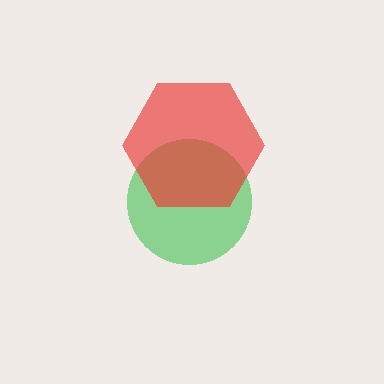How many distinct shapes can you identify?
There are 2 distinct shapes: a green circle, a red hexagon.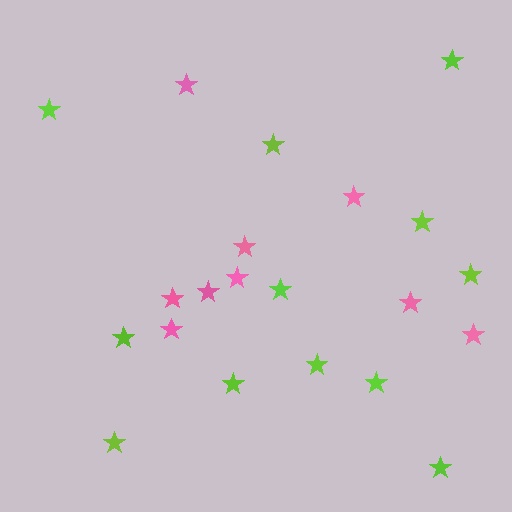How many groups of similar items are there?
There are 2 groups: one group of pink stars (9) and one group of lime stars (12).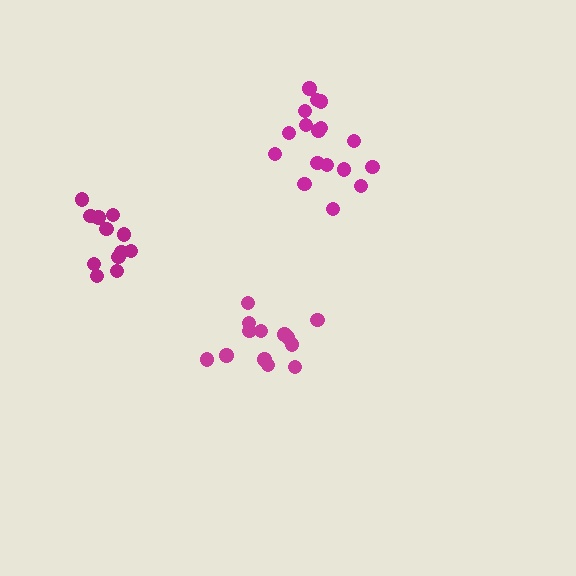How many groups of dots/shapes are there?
There are 3 groups.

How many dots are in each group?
Group 1: 13 dots, Group 2: 12 dots, Group 3: 17 dots (42 total).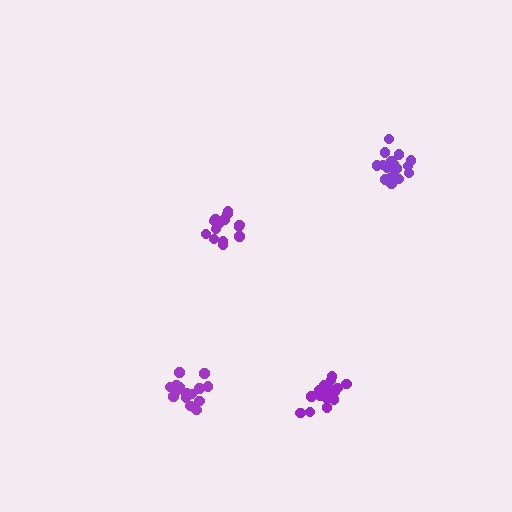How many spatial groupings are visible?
There are 4 spatial groupings.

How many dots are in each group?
Group 1: 14 dots, Group 2: 17 dots, Group 3: 19 dots, Group 4: 17 dots (67 total).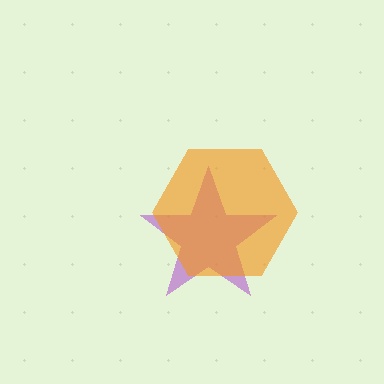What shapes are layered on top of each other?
The layered shapes are: a purple star, an orange hexagon.